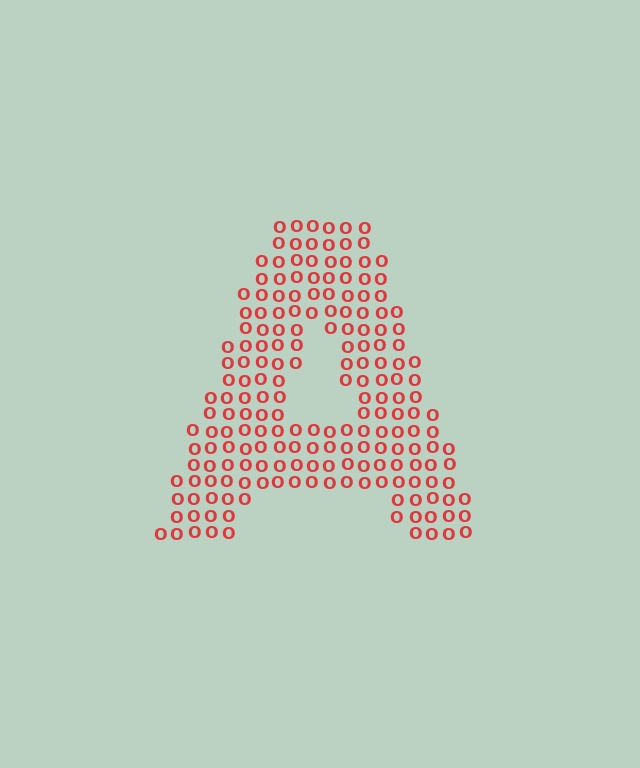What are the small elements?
The small elements are letter O's.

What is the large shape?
The large shape is the letter A.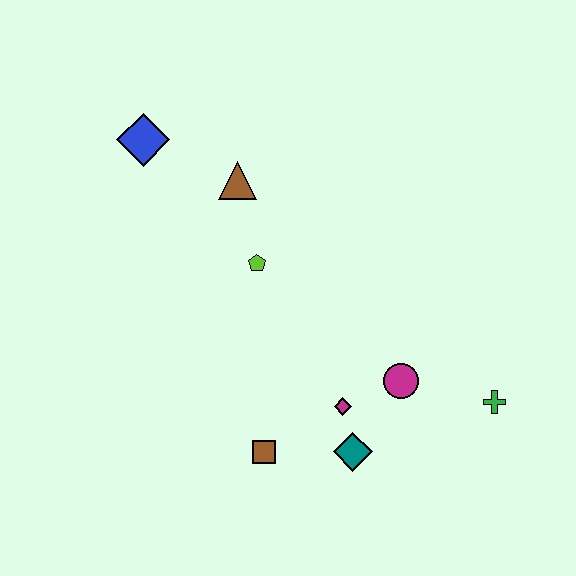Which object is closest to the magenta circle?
The magenta diamond is closest to the magenta circle.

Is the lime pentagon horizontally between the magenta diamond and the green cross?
No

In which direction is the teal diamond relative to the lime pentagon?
The teal diamond is below the lime pentagon.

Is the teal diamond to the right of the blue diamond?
Yes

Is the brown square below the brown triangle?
Yes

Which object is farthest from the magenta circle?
The blue diamond is farthest from the magenta circle.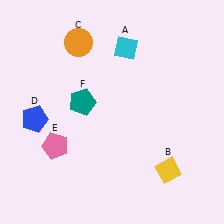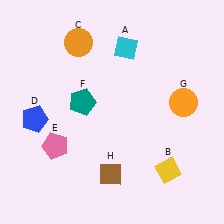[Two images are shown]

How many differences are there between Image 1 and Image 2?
There are 2 differences between the two images.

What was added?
An orange circle (G), a brown diamond (H) were added in Image 2.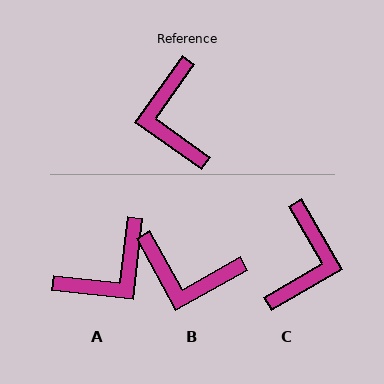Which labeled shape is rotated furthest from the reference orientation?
C, about 155 degrees away.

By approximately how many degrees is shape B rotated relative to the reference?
Approximately 64 degrees counter-clockwise.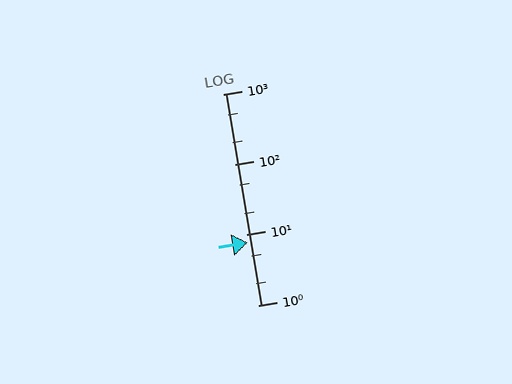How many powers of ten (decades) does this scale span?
The scale spans 3 decades, from 1 to 1000.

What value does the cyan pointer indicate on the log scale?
The pointer indicates approximately 7.8.